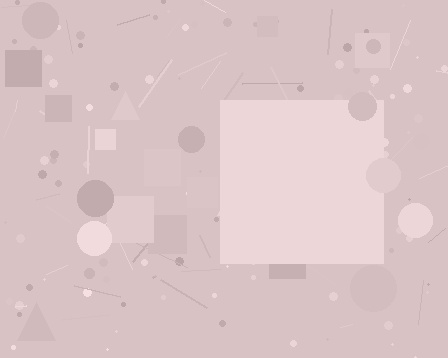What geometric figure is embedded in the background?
A square is embedded in the background.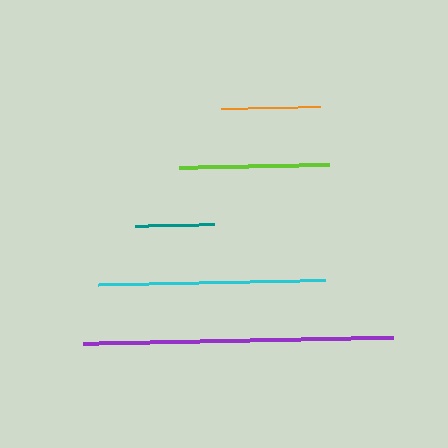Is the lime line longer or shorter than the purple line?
The purple line is longer than the lime line.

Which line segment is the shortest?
The teal line is the shortest at approximately 78 pixels.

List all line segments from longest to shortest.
From longest to shortest: purple, cyan, lime, orange, teal.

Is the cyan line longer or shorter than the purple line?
The purple line is longer than the cyan line.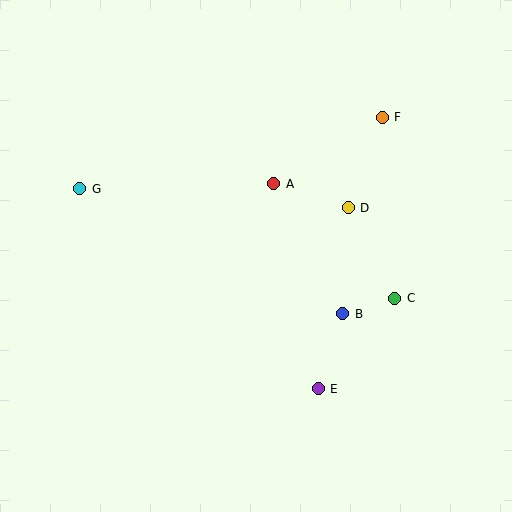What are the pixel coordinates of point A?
Point A is at (274, 184).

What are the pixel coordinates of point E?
Point E is at (318, 389).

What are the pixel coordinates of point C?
Point C is at (395, 298).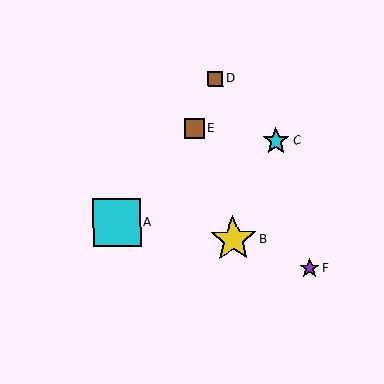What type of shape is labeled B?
Shape B is a yellow star.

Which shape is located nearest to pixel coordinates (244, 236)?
The yellow star (labeled B) at (233, 240) is nearest to that location.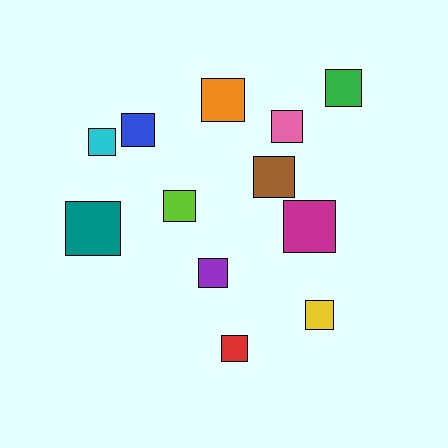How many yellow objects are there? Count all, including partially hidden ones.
There is 1 yellow object.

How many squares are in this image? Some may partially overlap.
There are 12 squares.